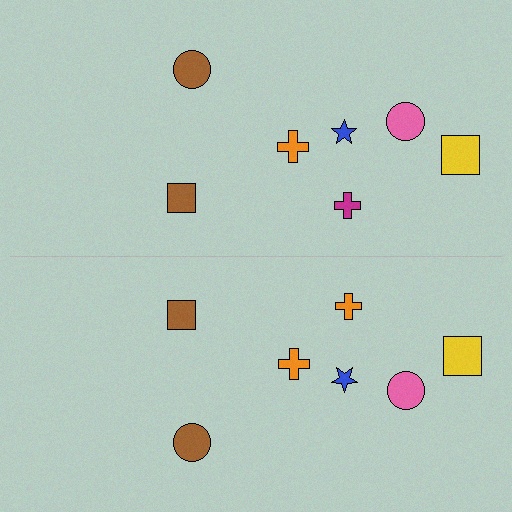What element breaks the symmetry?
The orange cross on the bottom side breaks the symmetry — its mirror counterpart is magenta.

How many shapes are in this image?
There are 14 shapes in this image.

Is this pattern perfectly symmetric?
No, the pattern is not perfectly symmetric. The orange cross on the bottom side breaks the symmetry — its mirror counterpart is magenta.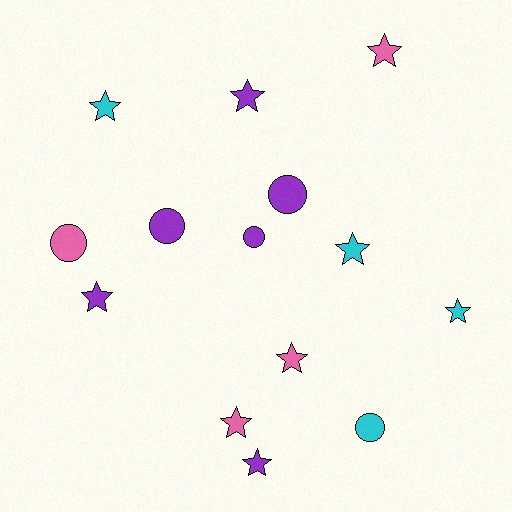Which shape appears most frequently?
Star, with 9 objects.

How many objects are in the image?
There are 14 objects.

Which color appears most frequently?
Purple, with 6 objects.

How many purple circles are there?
There are 3 purple circles.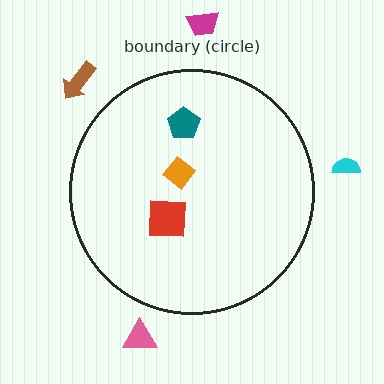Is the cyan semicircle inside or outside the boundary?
Outside.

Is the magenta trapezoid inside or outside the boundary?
Outside.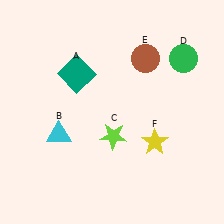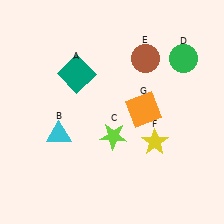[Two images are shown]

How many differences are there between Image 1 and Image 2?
There is 1 difference between the two images.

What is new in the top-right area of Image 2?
An orange square (G) was added in the top-right area of Image 2.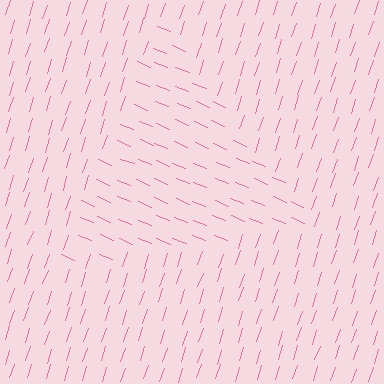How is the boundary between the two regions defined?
The boundary is defined purely by a change in line orientation (approximately 86 degrees difference). All lines are the same color and thickness.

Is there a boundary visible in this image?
Yes, there is a texture boundary formed by a change in line orientation.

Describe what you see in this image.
The image is filled with small pink line segments. A triangle region in the image has lines oriented differently from the surrounding lines, creating a visible texture boundary.